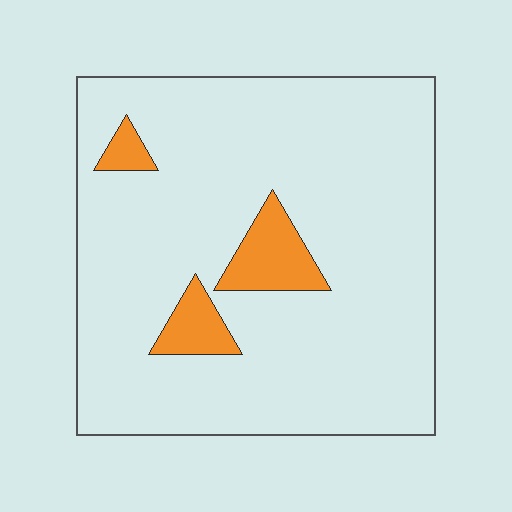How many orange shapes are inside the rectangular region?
3.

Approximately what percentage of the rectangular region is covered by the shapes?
Approximately 10%.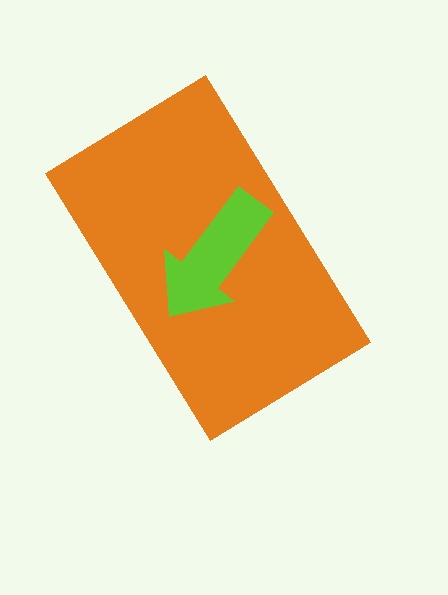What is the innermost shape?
The lime arrow.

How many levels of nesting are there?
2.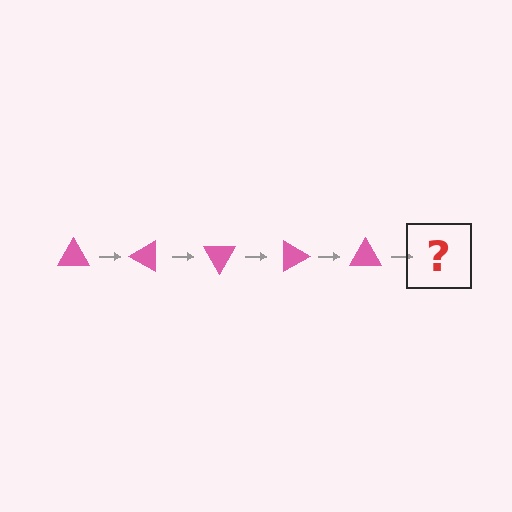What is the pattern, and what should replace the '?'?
The pattern is that the triangle rotates 30 degrees each step. The '?' should be a pink triangle rotated 150 degrees.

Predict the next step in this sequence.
The next step is a pink triangle rotated 150 degrees.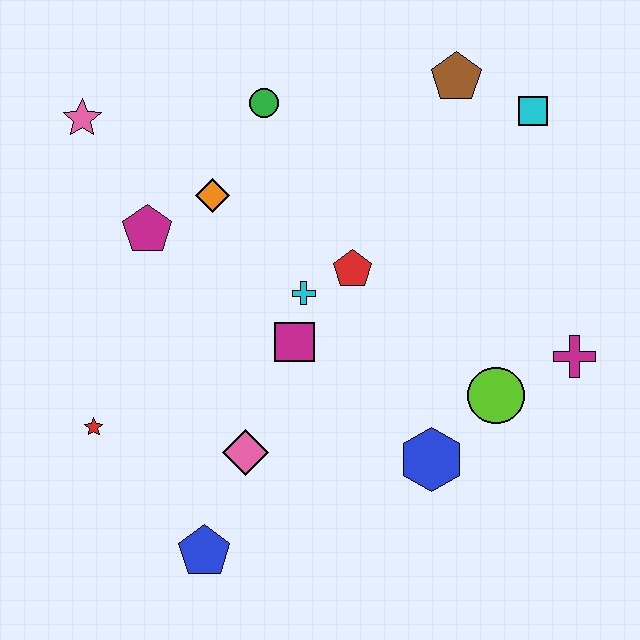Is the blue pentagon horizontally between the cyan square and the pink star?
Yes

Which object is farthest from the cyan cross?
The cyan square is farthest from the cyan cross.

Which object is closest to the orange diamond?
The magenta pentagon is closest to the orange diamond.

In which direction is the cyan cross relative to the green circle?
The cyan cross is below the green circle.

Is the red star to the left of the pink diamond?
Yes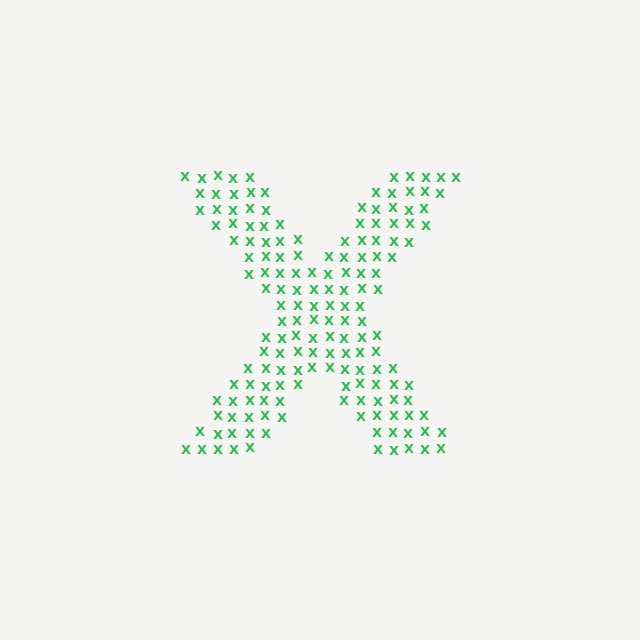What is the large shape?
The large shape is the letter X.